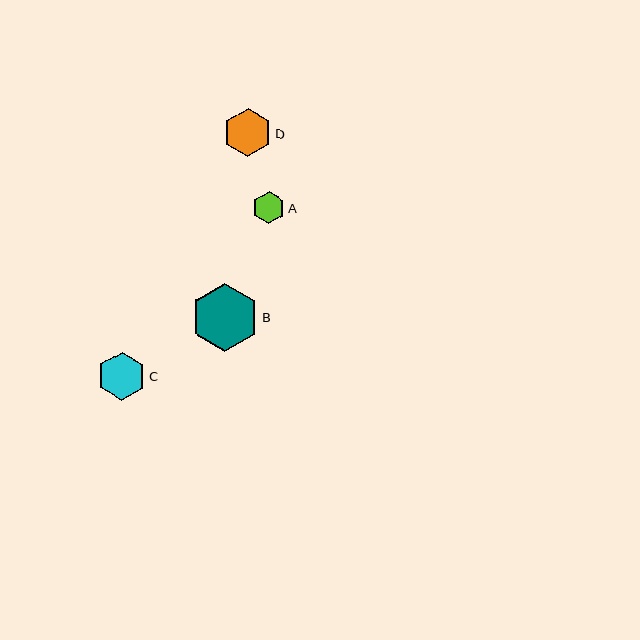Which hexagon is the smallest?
Hexagon A is the smallest with a size of approximately 32 pixels.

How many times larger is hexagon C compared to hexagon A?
Hexagon C is approximately 1.5 times the size of hexagon A.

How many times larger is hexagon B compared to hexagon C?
Hexagon B is approximately 1.4 times the size of hexagon C.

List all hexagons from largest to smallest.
From largest to smallest: B, D, C, A.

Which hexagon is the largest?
Hexagon B is the largest with a size of approximately 69 pixels.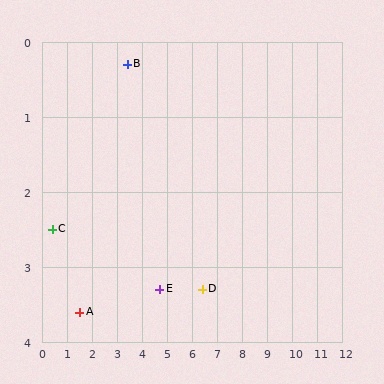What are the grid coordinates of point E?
Point E is at approximately (4.7, 3.3).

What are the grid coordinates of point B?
Point B is at approximately (3.4, 0.3).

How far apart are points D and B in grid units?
Points D and B are about 4.2 grid units apart.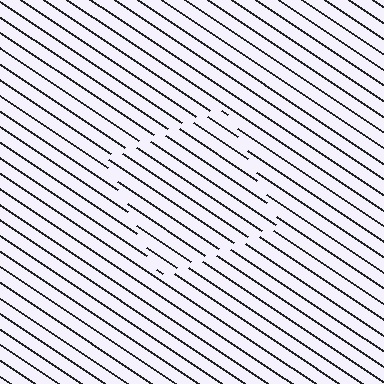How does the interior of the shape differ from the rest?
The interior of the shape contains the same grating, shifted by half a period — the contour is defined by the phase discontinuity where line-ends from the inner and outer gratings abut.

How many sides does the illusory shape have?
4 sides — the line-ends trace a square.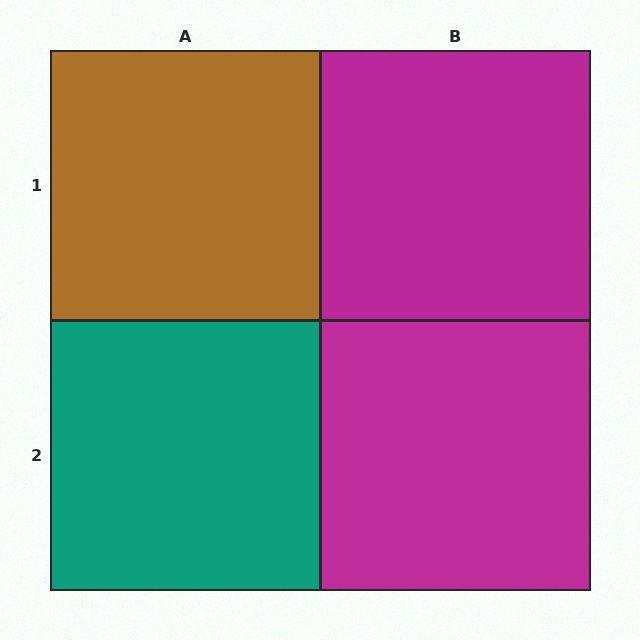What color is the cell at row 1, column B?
Magenta.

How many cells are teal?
1 cell is teal.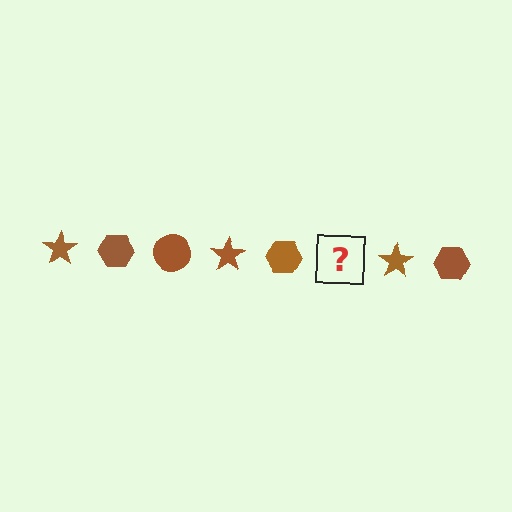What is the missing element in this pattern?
The missing element is a brown circle.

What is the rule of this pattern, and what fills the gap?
The rule is that the pattern cycles through star, hexagon, circle shapes in brown. The gap should be filled with a brown circle.